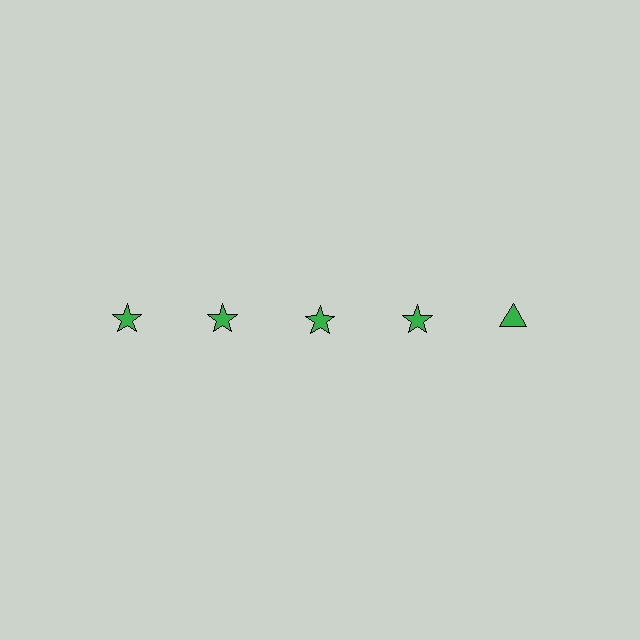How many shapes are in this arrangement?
There are 5 shapes arranged in a grid pattern.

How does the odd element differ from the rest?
It has a different shape: triangle instead of star.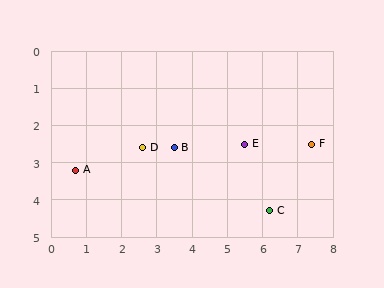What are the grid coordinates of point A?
Point A is at approximately (0.7, 3.2).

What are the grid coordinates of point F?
Point F is at approximately (7.4, 2.5).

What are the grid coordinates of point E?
Point E is at approximately (5.5, 2.5).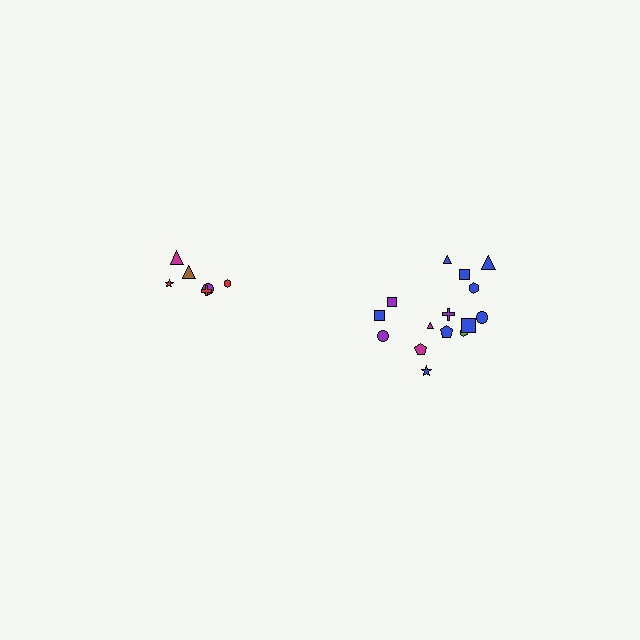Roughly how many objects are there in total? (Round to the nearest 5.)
Roughly 20 objects in total.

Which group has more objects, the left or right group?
The right group.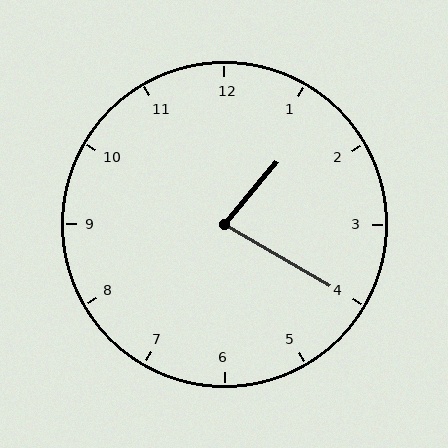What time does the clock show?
1:20.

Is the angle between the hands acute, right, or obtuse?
It is acute.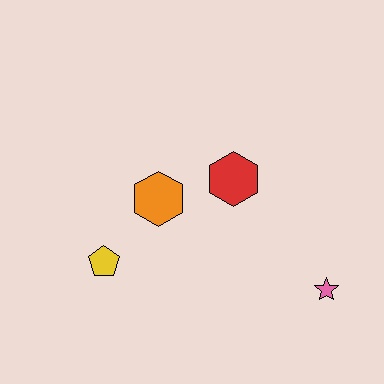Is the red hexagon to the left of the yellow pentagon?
No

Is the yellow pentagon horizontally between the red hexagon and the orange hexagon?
No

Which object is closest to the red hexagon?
The orange hexagon is closest to the red hexagon.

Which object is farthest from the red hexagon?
The yellow pentagon is farthest from the red hexagon.